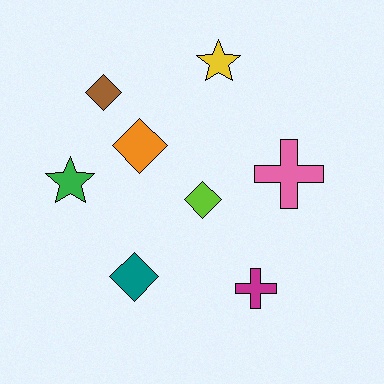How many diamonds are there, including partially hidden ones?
There are 4 diamonds.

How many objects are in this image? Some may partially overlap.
There are 8 objects.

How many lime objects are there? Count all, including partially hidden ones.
There is 1 lime object.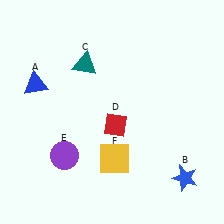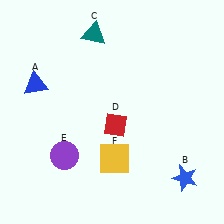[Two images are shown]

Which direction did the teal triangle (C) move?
The teal triangle (C) moved up.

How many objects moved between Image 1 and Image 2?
1 object moved between the two images.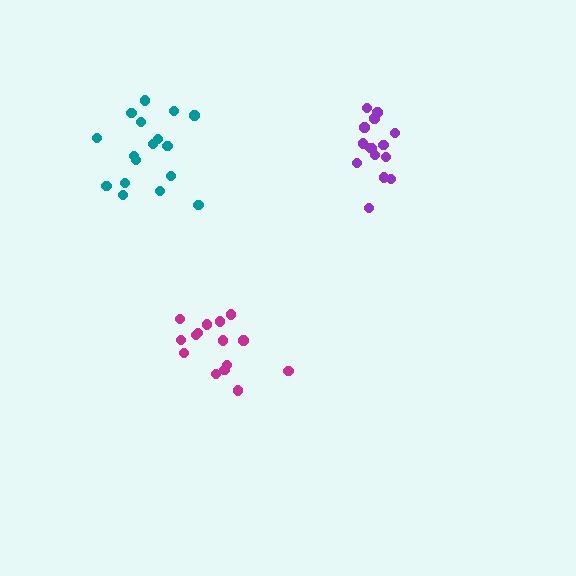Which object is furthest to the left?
The teal cluster is leftmost.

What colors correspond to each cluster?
The clusters are colored: magenta, purple, teal.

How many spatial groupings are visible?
There are 3 spatial groupings.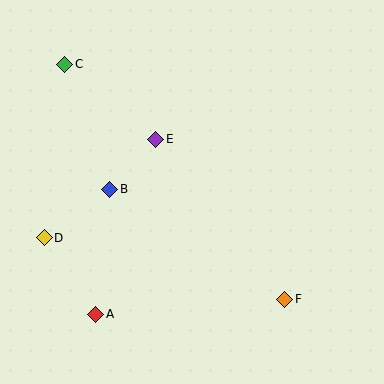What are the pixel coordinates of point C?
Point C is at (65, 64).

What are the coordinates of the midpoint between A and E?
The midpoint between A and E is at (126, 227).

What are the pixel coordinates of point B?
Point B is at (110, 189).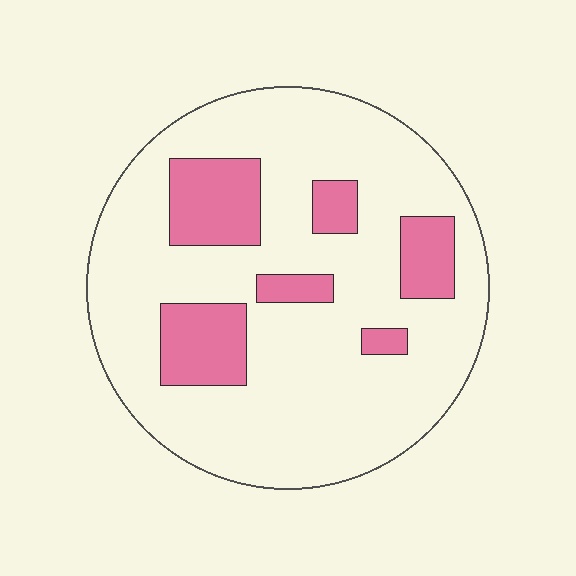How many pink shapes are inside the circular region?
6.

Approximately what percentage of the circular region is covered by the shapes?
Approximately 20%.